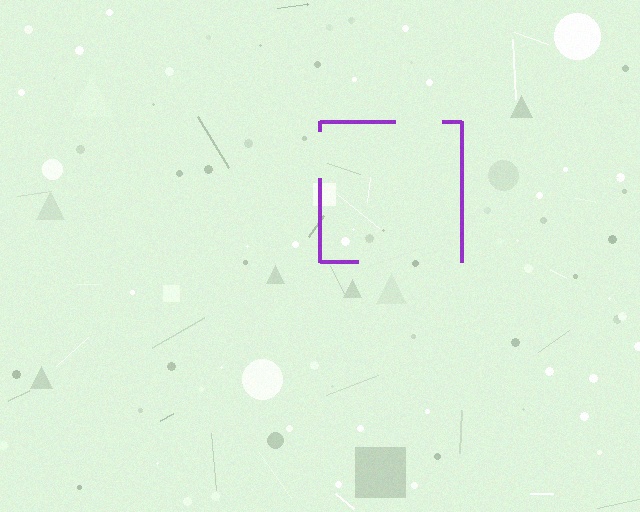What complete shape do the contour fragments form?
The contour fragments form a square.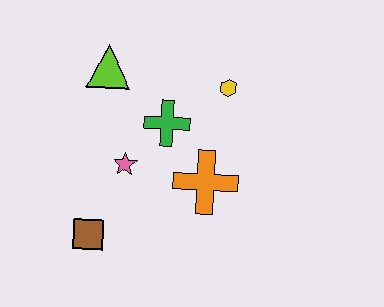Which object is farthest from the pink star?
The yellow hexagon is farthest from the pink star.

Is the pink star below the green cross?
Yes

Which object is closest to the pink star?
The green cross is closest to the pink star.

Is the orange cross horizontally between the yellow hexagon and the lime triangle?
Yes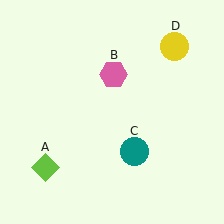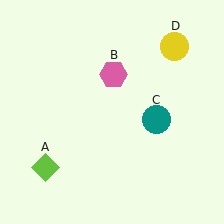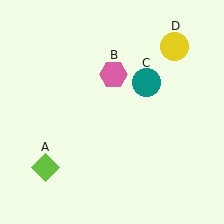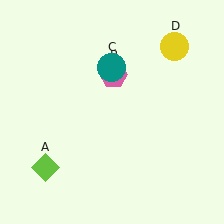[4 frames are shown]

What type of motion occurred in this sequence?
The teal circle (object C) rotated counterclockwise around the center of the scene.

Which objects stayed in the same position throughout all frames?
Lime diamond (object A) and pink hexagon (object B) and yellow circle (object D) remained stationary.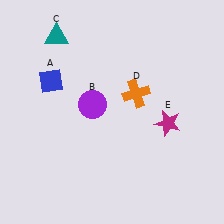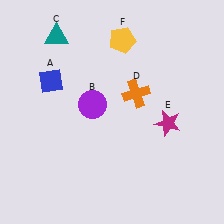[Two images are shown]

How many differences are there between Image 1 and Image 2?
There is 1 difference between the two images.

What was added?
A yellow pentagon (F) was added in Image 2.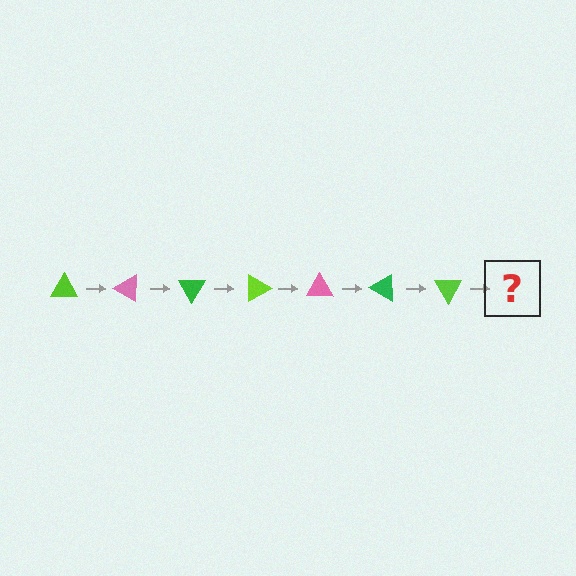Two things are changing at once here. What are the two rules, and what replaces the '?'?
The two rules are that it rotates 30 degrees each step and the color cycles through lime, pink, and green. The '?' should be a pink triangle, rotated 210 degrees from the start.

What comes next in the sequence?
The next element should be a pink triangle, rotated 210 degrees from the start.